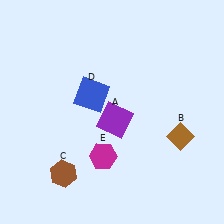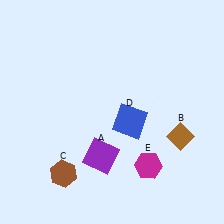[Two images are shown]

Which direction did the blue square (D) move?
The blue square (D) moved right.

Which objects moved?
The objects that moved are: the purple square (A), the blue square (D), the magenta hexagon (E).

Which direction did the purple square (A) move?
The purple square (A) moved down.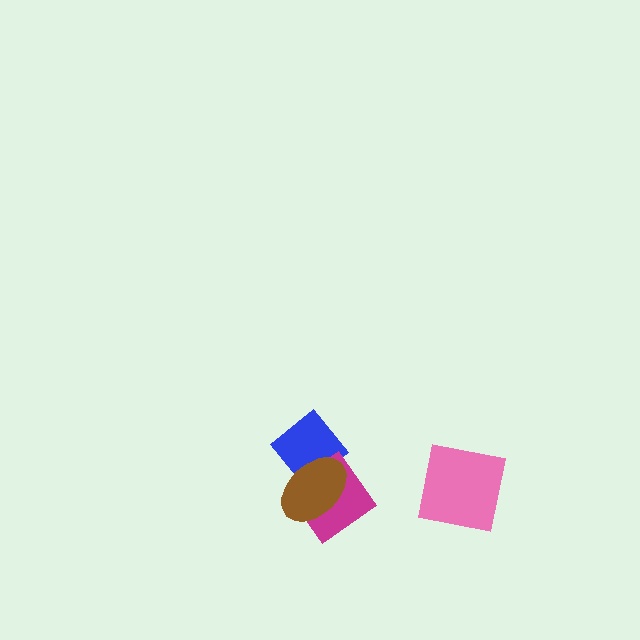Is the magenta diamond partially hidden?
Yes, it is partially covered by another shape.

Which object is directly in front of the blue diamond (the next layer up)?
The magenta diamond is directly in front of the blue diamond.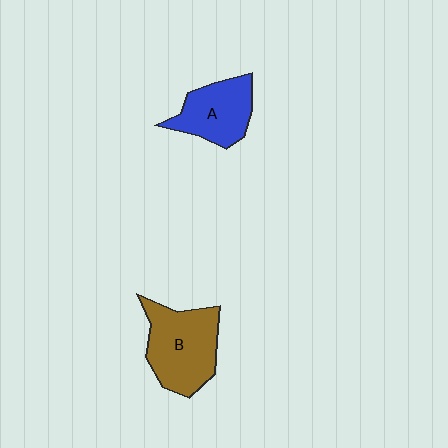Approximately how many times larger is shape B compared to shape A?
Approximately 1.3 times.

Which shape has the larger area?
Shape B (brown).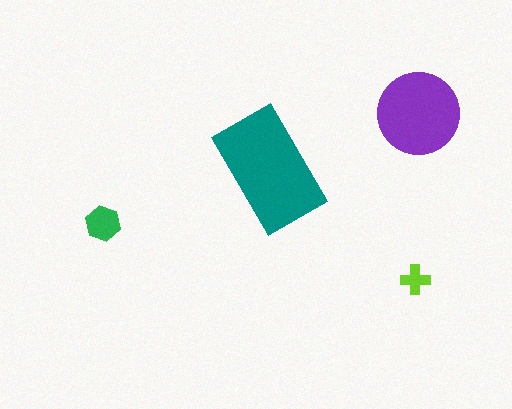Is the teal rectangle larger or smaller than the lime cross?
Larger.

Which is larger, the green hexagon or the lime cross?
The green hexagon.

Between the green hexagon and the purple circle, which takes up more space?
The purple circle.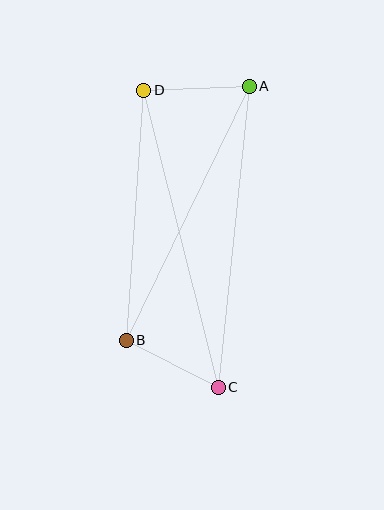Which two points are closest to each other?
Points B and C are closest to each other.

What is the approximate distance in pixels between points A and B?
The distance between A and B is approximately 282 pixels.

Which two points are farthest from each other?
Points C and D are farthest from each other.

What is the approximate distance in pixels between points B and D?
The distance between B and D is approximately 251 pixels.